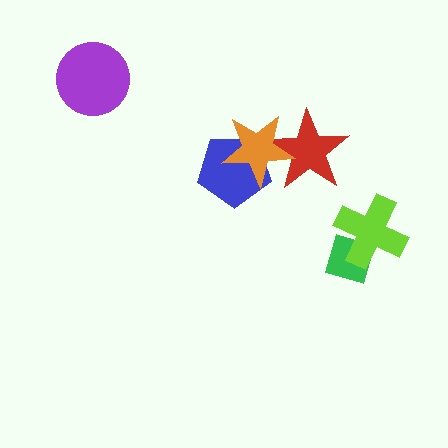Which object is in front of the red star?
The orange star is in front of the red star.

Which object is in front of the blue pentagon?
The orange star is in front of the blue pentagon.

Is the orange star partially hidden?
No, no other shape covers it.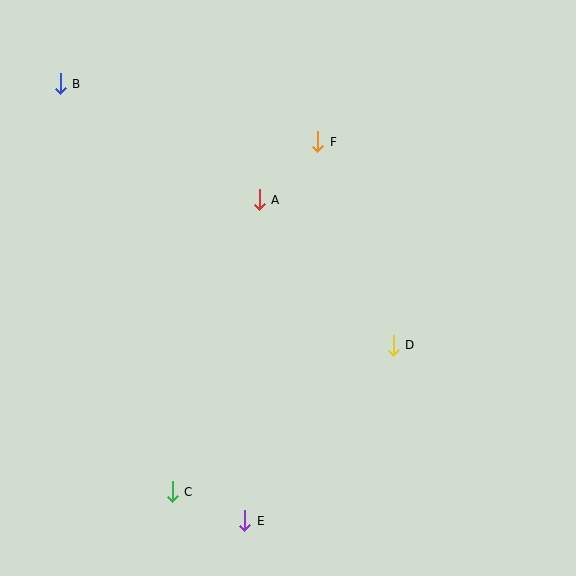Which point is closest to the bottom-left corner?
Point C is closest to the bottom-left corner.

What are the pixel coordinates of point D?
Point D is at (393, 345).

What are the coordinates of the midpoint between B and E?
The midpoint between B and E is at (152, 302).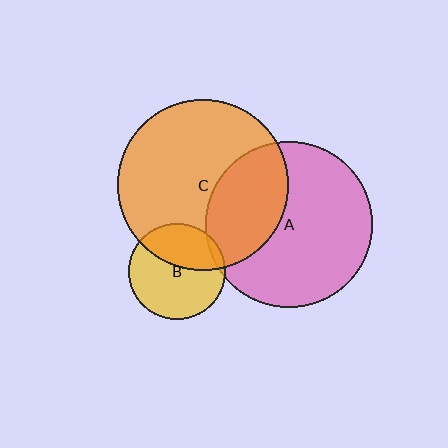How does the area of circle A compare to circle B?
Approximately 3.0 times.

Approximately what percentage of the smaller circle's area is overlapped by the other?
Approximately 40%.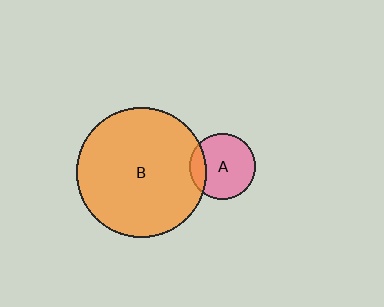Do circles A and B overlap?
Yes.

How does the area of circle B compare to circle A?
Approximately 3.9 times.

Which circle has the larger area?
Circle B (orange).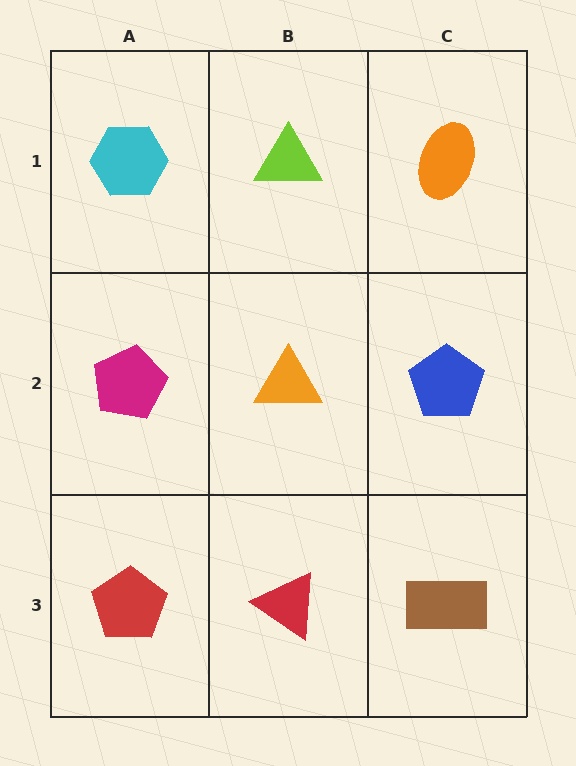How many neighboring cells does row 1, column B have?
3.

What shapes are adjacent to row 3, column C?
A blue pentagon (row 2, column C), a red triangle (row 3, column B).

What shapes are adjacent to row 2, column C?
An orange ellipse (row 1, column C), a brown rectangle (row 3, column C), an orange triangle (row 2, column B).